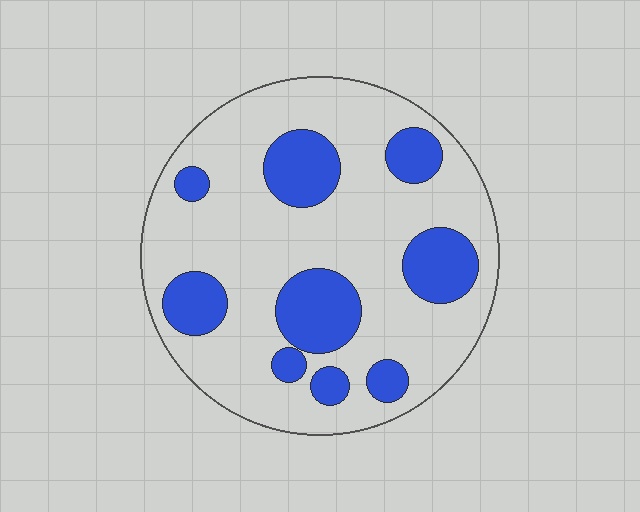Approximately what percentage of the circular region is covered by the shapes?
Approximately 25%.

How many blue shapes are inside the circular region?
9.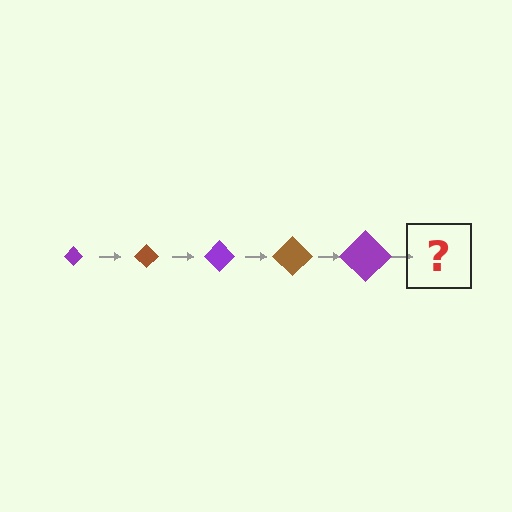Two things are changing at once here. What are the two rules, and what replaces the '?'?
The two rules are that the diamond grows larger each step and the color cycles through purple and brown. The '?' should be a brown diamond, larger than the previous one.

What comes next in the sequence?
The next element should be a brown diamond, larger than the previous one.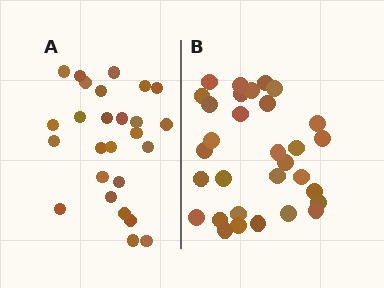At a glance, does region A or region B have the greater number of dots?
Region B (the right region) has more dots.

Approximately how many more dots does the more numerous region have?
Region B has about 5 more dots than region A.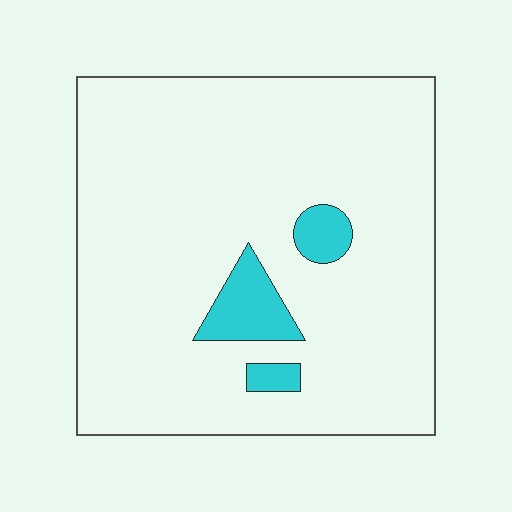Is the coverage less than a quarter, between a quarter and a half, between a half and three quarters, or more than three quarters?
Less than a quarter.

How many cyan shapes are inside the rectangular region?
3.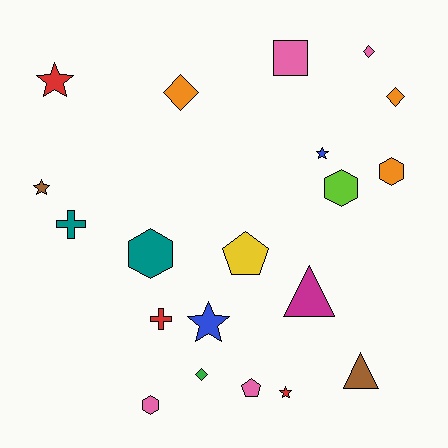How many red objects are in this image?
There are 3 red objects.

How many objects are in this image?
There are 20 objects.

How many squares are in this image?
There is 1 square.